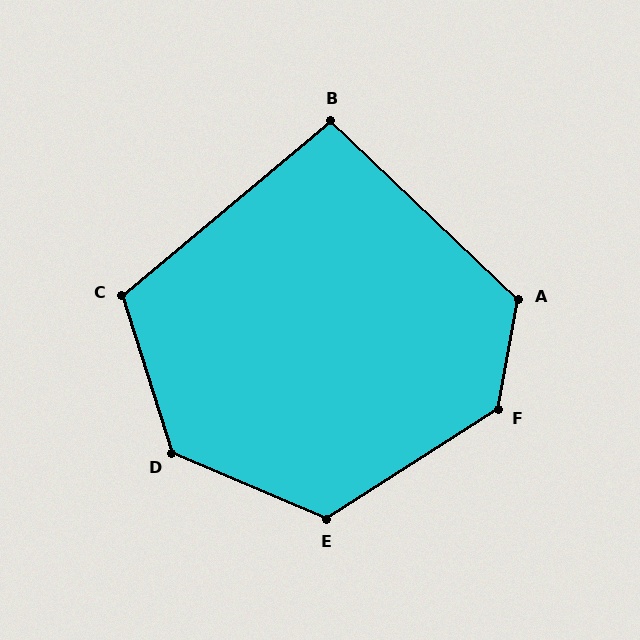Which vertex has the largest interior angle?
F, at approximately 133 degrees.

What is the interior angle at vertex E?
Approximately 124 degrees (obtuse).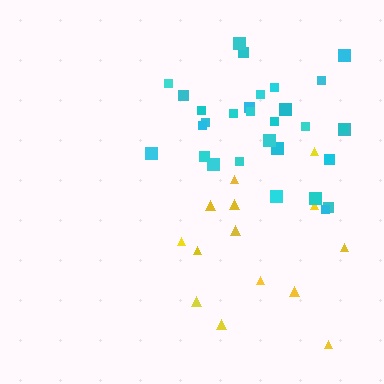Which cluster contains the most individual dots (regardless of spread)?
Cyan (31).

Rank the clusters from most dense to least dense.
cyan, yellow.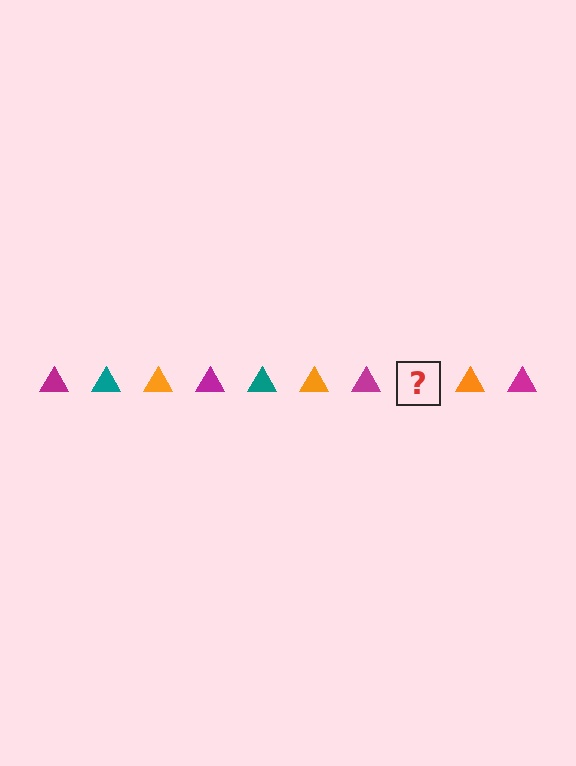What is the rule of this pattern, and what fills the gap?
The rule is that the pattern cycles through magenta, teal, orange triangles. The gap should be filled with a teal triangle.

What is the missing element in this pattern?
The missing element is a teal triangle.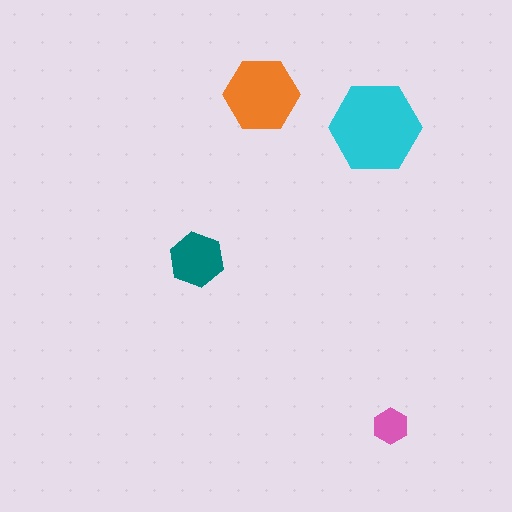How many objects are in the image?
There are 4 objects in the image.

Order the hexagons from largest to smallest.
the cyan one, the orange one, the teal one, the pink one.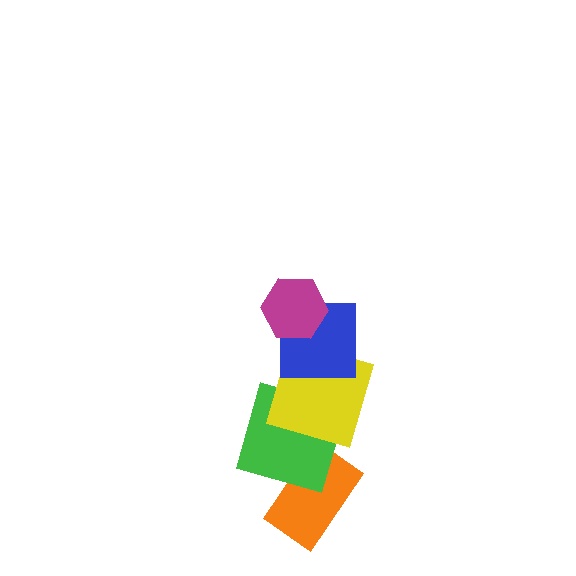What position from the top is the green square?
The green square is 4th from the top.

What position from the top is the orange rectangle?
The orange rectangle is 5th from the top.